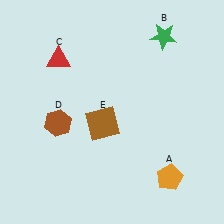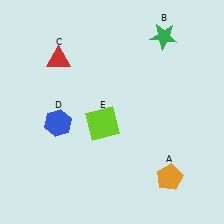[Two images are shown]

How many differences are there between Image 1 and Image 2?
There are 2 differences between the two images.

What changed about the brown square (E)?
In Image 1, E is brown. In Image 2, it changed to lime.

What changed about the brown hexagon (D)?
In Image 1, D is brown. In Image 2, it changed to blue.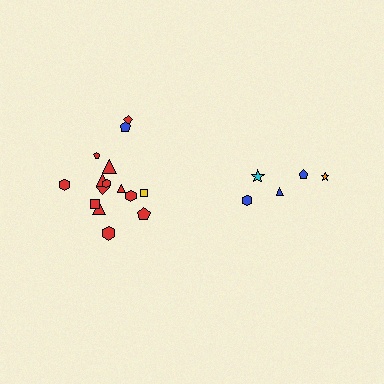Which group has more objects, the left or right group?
The left group.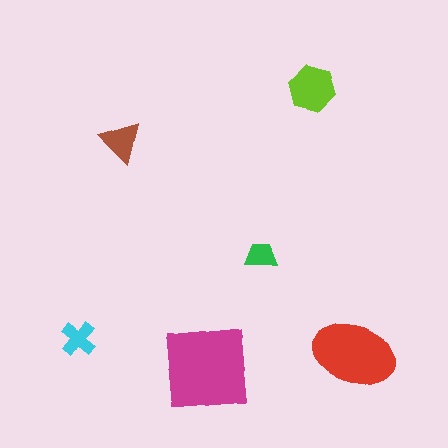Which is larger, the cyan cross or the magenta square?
The magenta square.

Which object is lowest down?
The magenta square is bottommost.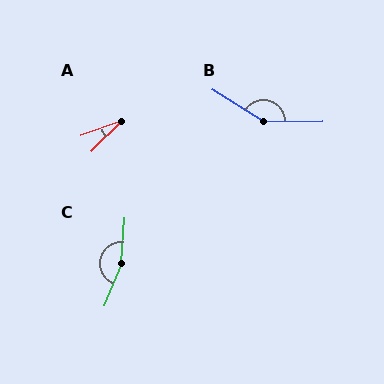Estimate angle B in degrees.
Approximately 148 degrees.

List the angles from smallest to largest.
A (25°), B (148°), C (162°).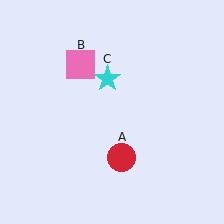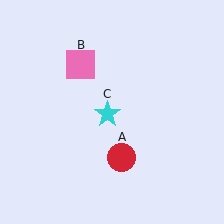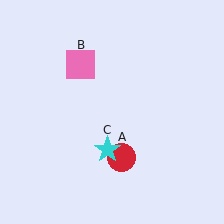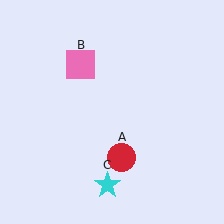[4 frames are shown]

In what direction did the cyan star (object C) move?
The cyan star (object C) moved down.